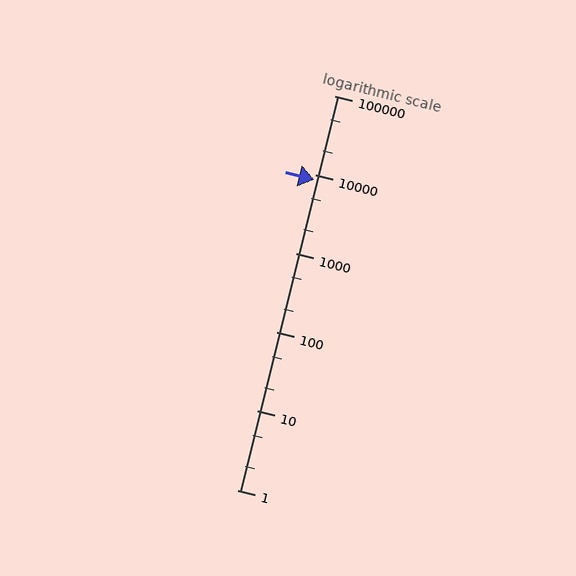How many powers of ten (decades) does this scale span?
The scale spans 5 decades, from 1 to 100000.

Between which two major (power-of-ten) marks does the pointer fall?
The pointer is between 1000 and 10000.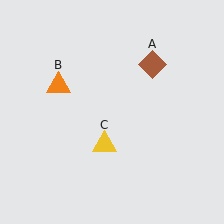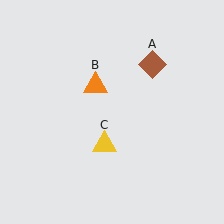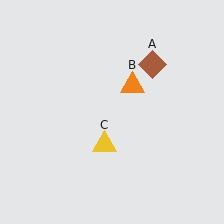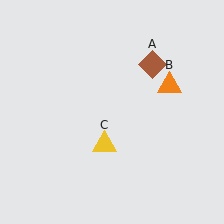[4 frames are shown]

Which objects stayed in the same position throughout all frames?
Brown diamond (object A) and yellow triangle (object C) remained stationary.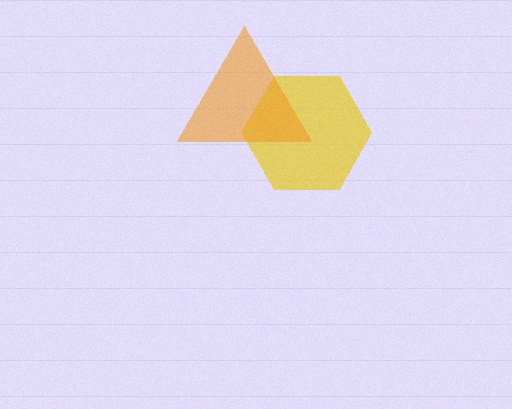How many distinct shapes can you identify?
There are 2 distinct shapes: a yellow hexagon, an orange triangle.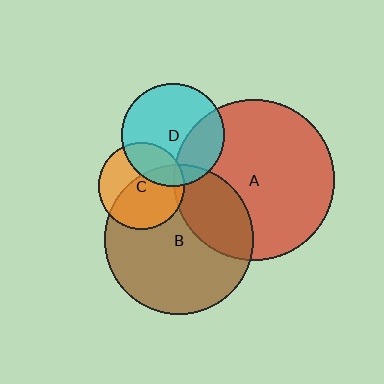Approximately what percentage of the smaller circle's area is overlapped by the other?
Approximately 5%.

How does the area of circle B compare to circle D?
Approximately 2.1 times.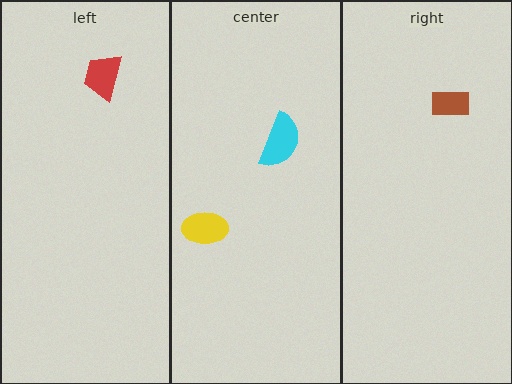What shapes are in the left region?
The red trapezoid.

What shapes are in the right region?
The brown rectangle.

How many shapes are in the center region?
2.